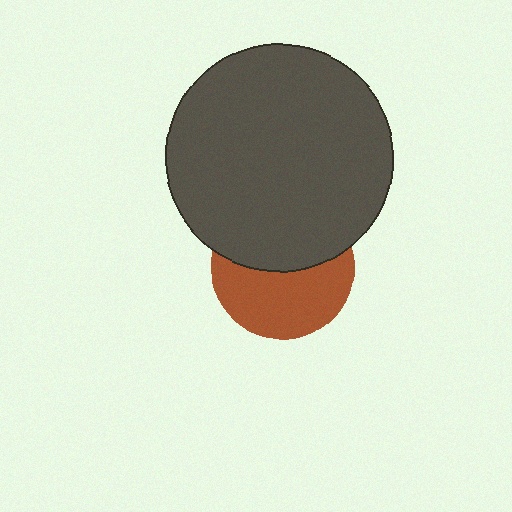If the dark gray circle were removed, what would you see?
You would see the complete brown circle.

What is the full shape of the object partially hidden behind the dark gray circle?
The partially hidden object is a brown circle.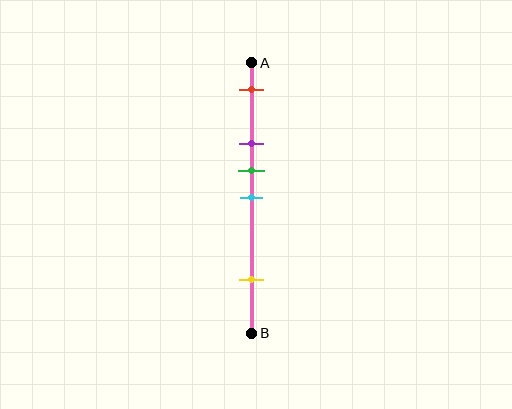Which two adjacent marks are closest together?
The green and cyan marks are the closest adjacent pair.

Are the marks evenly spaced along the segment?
No, the marks are not evenly spaced.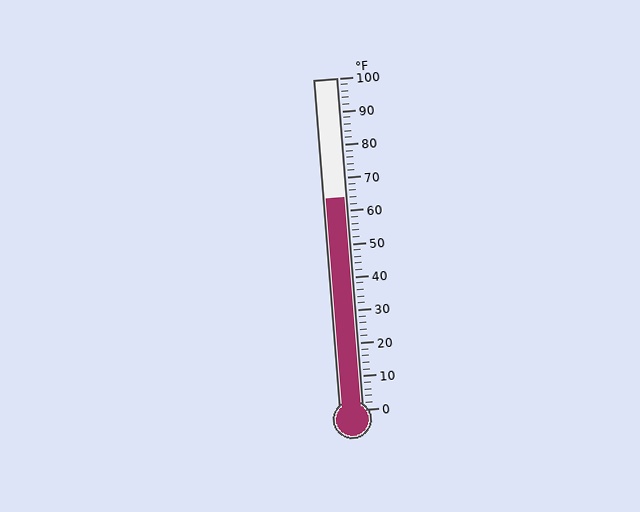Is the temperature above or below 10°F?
The temperature is above 10°F.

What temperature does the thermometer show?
The thermometer shows approximately 64°F.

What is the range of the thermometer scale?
The thermometer scale ranges from 0°F to 100°F.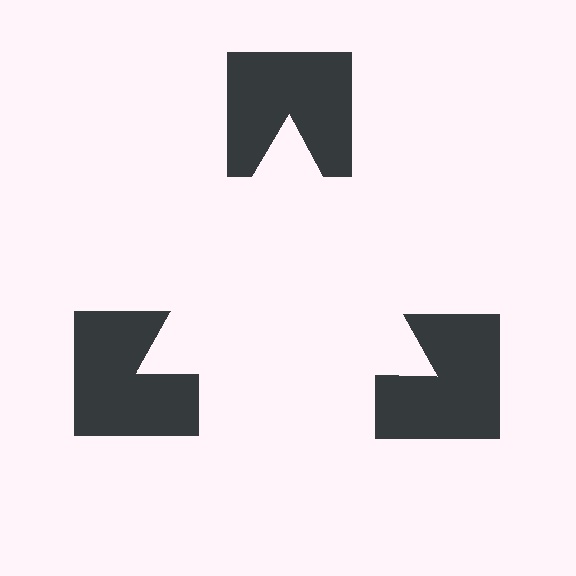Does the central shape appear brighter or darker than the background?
It typically appears slightly brighter than the background, even though no actual brightness change is drawn.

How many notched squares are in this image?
There are 3 — one at each vertex of the illusory triangle.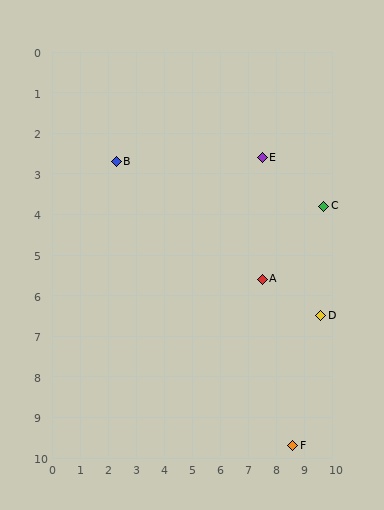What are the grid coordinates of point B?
Point B is at approximately (2.3, 2.7).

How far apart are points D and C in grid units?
Points D and C are about 2.7 grid units apart.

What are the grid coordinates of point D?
Point D is at approximately (9.6, 6.5).